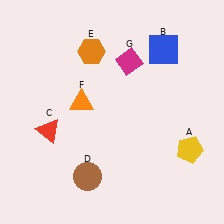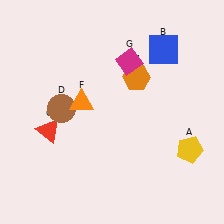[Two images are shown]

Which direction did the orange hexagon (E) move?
The orange hexagon (E) moved right.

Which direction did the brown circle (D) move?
The brown circle (D) moved up.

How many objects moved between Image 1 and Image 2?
2 objects moved between the two images.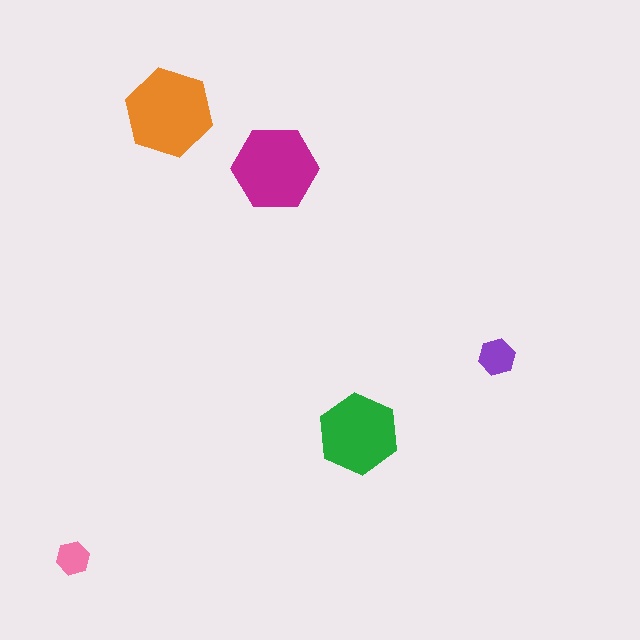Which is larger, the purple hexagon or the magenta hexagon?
The magenta one.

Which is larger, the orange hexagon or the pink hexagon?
The orange one.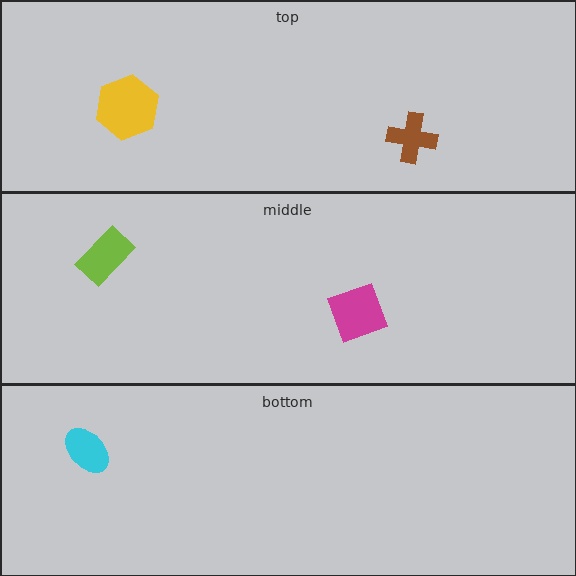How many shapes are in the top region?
2.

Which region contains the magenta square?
The middle region.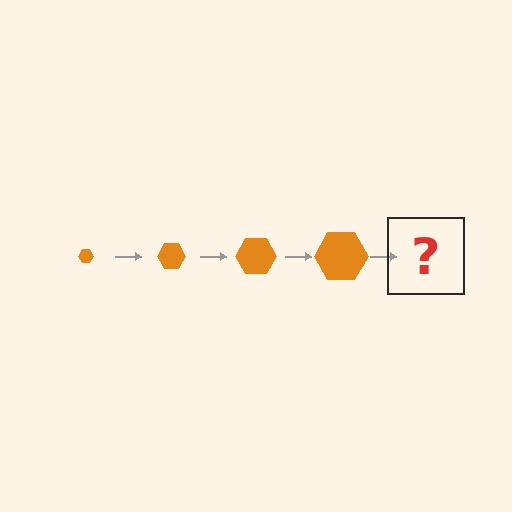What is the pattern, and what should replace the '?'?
The pattern is that the hexagon gets progressively larger each step. The '?' should be an orange hexagon, larger than the previous one.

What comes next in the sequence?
The next element should be an orange hexagon, larger than the previous one.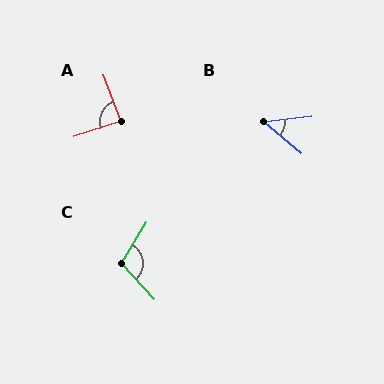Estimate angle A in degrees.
Approximately 88 degrees.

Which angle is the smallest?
B, at approximately 47 degrees.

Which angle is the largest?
C, at approximately 106 degrees.